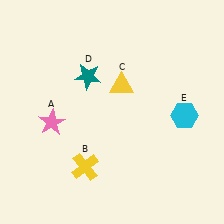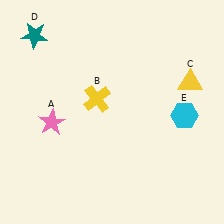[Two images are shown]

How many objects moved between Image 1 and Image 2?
3 objects moved between the two images.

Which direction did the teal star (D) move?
The teal star (D) moved left.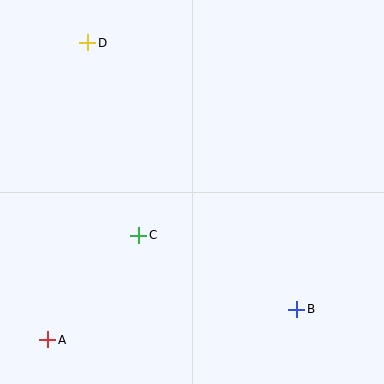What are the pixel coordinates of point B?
Point B is at (297, 309).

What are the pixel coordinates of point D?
Point D is at (88, 43).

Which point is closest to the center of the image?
Point C at (139, 235) is closest to the center.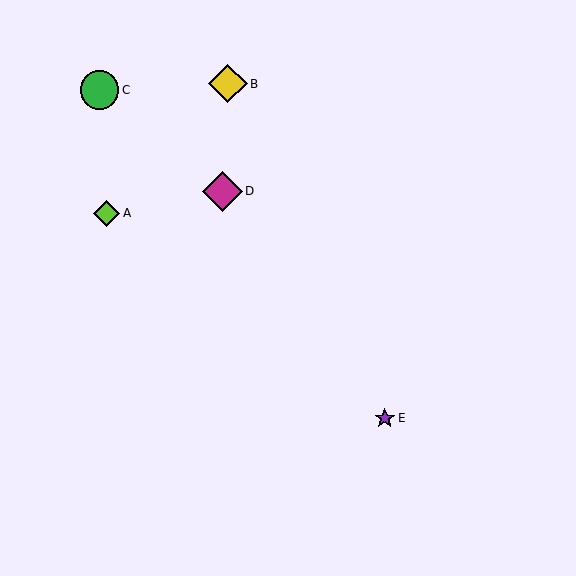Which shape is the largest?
The magenta diamond (labeled D) is the largest.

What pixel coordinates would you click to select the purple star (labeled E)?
Click at (385, 418) to select the purple star E.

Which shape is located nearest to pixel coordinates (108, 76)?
The green circle (labeled C) at (99, 90) is nearest to that location.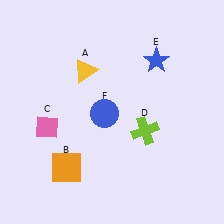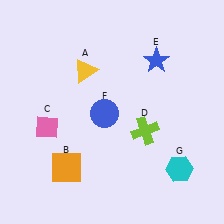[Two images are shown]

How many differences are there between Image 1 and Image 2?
There is 1 difference between the two images.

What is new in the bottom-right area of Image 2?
A cyan hexagon (G) was added in the bottom-right area of Image 2.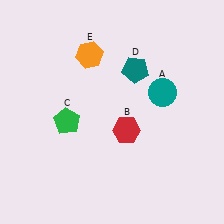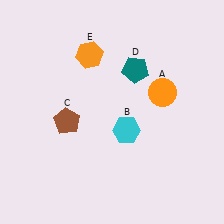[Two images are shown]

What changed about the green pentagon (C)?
In Image 1, C is green. In Image 2, it changed to brown.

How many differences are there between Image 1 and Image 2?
There are 3 differences between the two images.